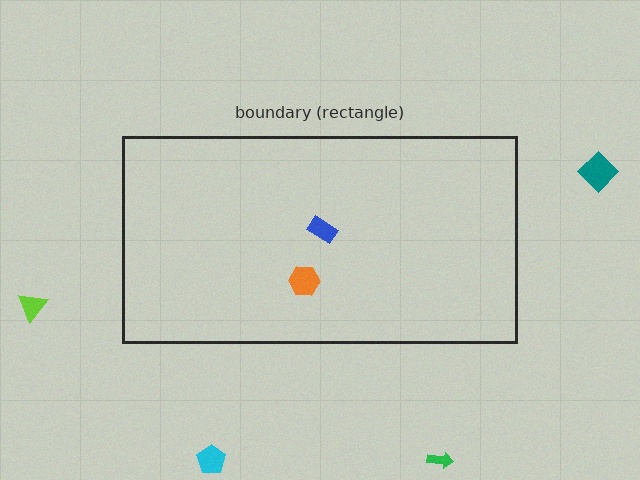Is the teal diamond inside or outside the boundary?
Outside.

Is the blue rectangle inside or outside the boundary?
Inside.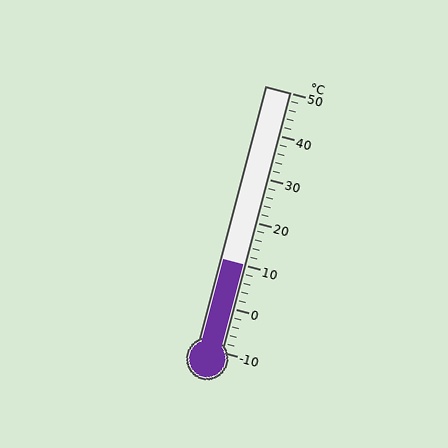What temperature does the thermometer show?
The thermometer shows approximately 10°C.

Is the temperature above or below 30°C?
The temperature is below 30°C.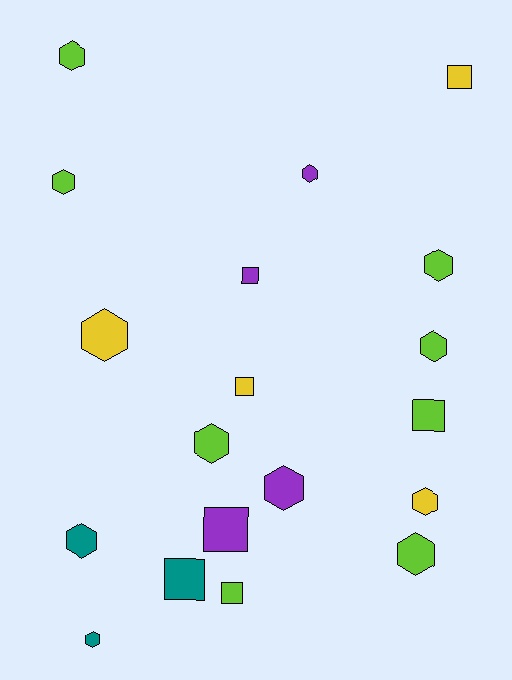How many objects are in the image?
There are 19 objects.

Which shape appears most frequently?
Hexagon, with 12 objects.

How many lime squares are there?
There are 2 lime squares.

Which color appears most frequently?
Lime, with 8 objects.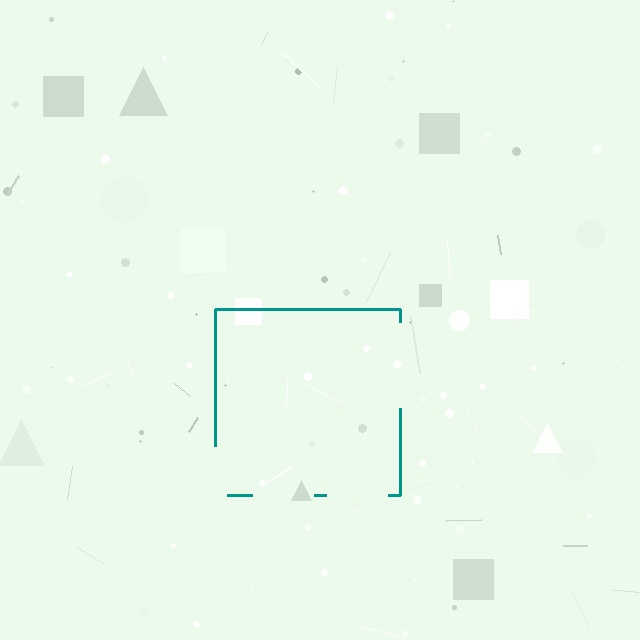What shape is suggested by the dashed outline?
The dashed outline suggests a square.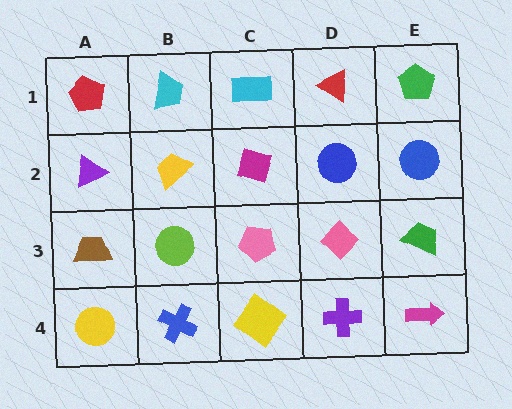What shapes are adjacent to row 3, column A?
A purple triangle (row 2, column A), a yellow circle (row 4, column A), a lime circle (row 3, column B).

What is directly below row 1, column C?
A magenta diamond.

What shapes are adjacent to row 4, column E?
A green trapezoid (row 3, column E), a purple cross (row 4, column D).